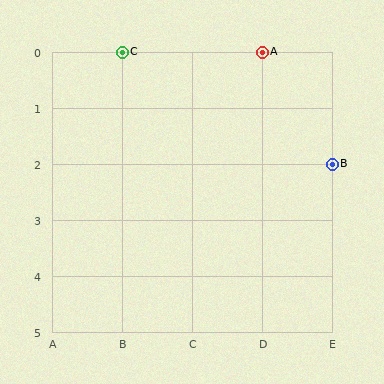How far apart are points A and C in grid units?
Points A and C are 2 columns apart.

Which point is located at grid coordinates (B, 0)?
Point C is at (B, 0).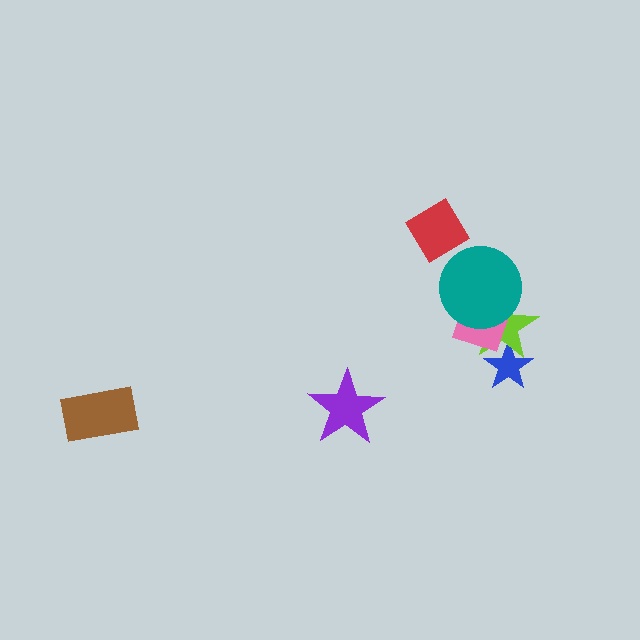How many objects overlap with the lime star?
3 objects overlap with the lime star.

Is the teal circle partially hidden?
No, no other shape covers it.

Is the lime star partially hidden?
Yes, it is partially covered by another shape.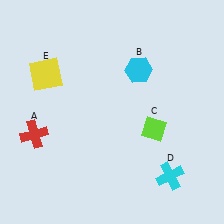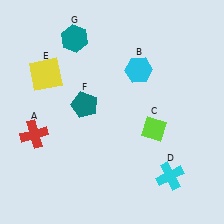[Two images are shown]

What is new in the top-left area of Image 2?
A teal pentagon (F) was added in the top-left area of Image 2.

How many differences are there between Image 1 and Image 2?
There are 2 differences between the two images.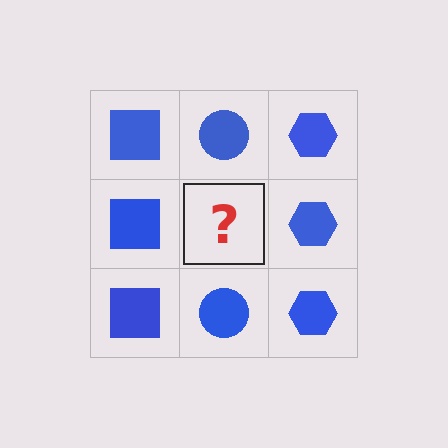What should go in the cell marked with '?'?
The missing cell should contain a blue circle.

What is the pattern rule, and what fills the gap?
The rule is that each column has a consistent shape. The gap should be filled with a blue circle.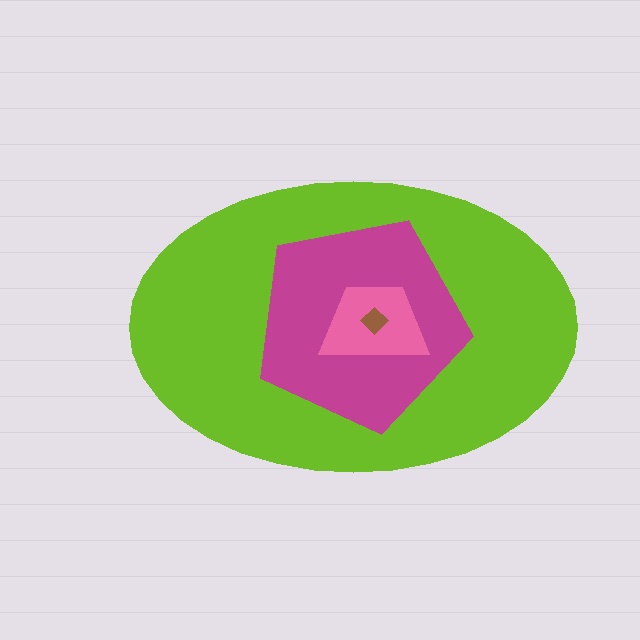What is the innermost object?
The brown diamond.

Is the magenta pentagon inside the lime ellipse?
Yes.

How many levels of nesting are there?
4.